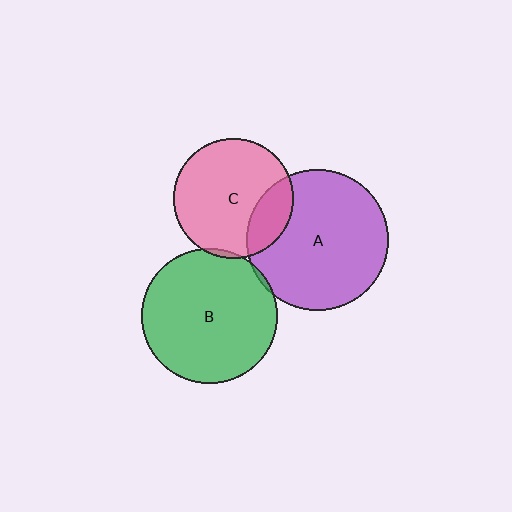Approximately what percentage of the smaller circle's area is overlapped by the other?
Approximately 5%.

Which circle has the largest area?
Circle A (purple).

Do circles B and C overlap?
Yes.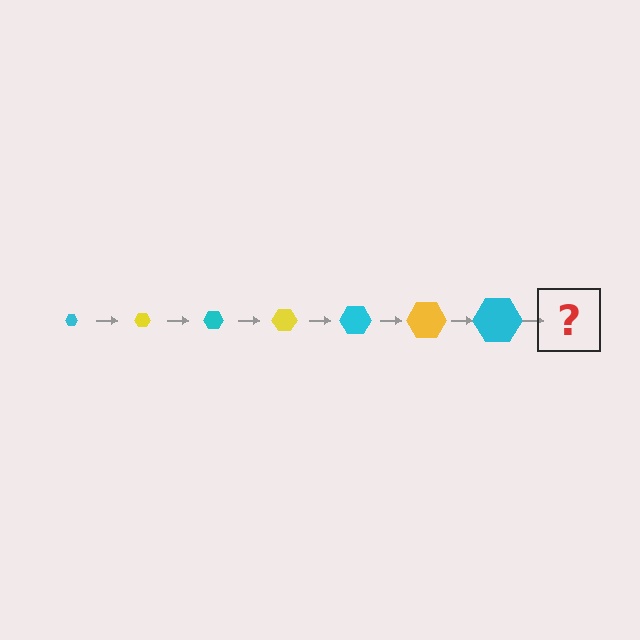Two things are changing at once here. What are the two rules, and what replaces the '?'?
The two rules are that the hexagon grows larger each step and the color cycles through cyan and yellow. The '?' should be a yellow hexagon, larger than the previous one.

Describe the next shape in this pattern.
It should be a yellow hexagon, larger than the previous one.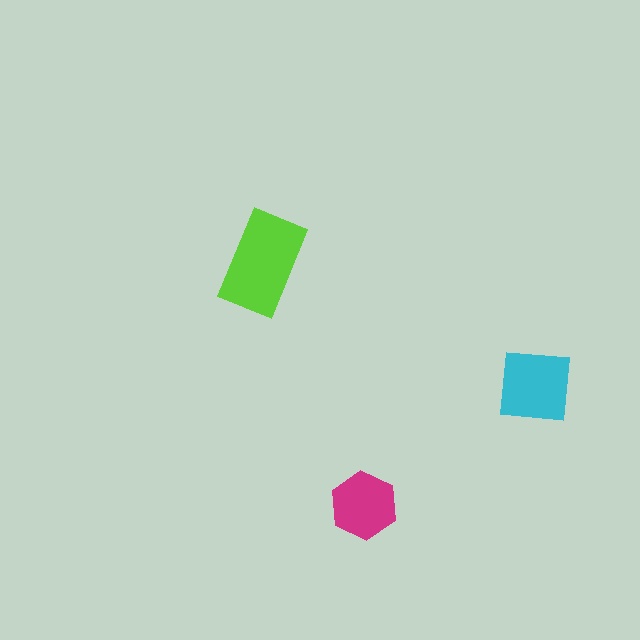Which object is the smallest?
The magenta hexagon.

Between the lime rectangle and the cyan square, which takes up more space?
The lime rectangle.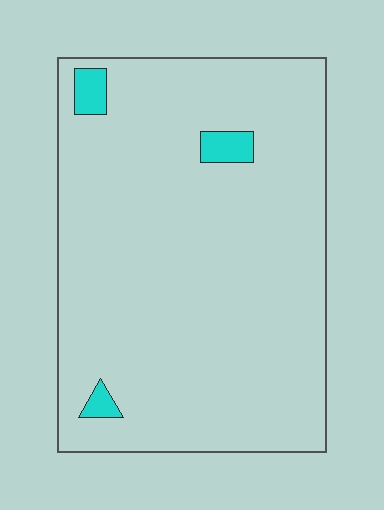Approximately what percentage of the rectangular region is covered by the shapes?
Approximately 5%.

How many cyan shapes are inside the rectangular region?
3.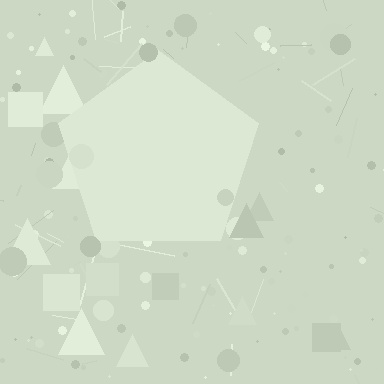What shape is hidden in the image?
A pentagon is hidden in the image.